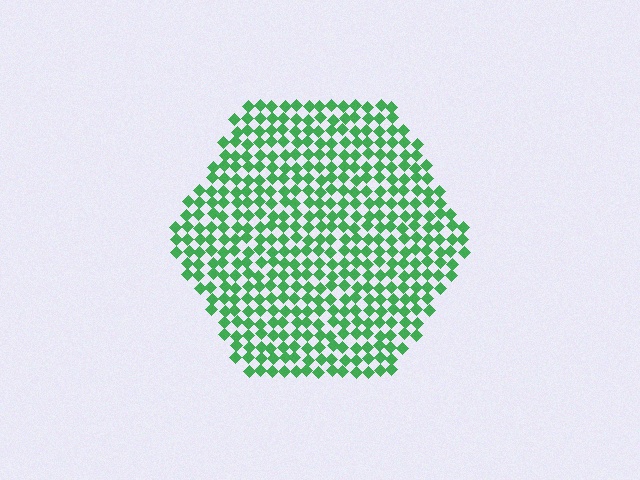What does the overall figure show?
The overall figure shows a hexagon.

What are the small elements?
The small elements are diamonds.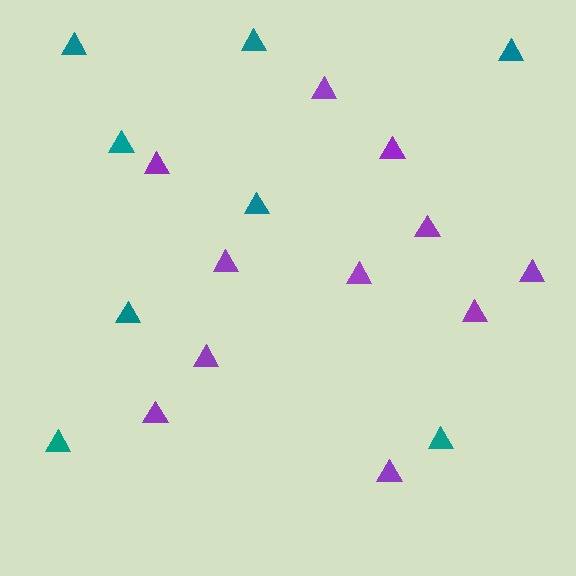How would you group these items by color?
There are 2 groups: one group of teal triangles (8) and one group of purple triangles (11).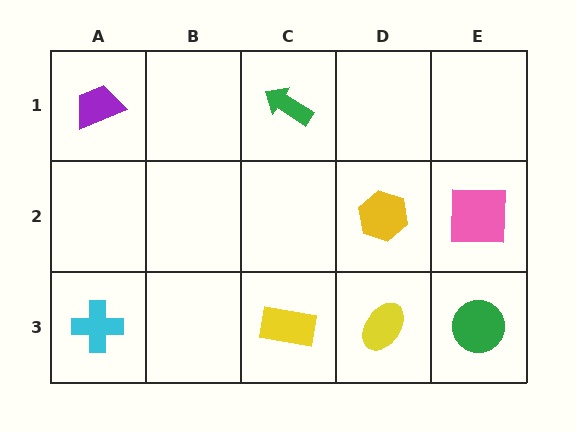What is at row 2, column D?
A yellow hexagon.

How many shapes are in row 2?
2 shapes.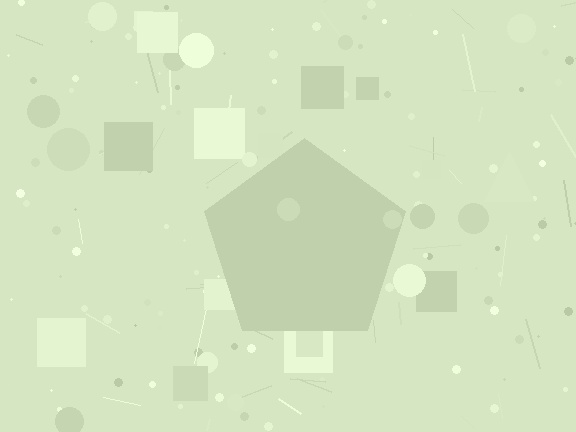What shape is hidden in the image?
A pentagon is hidden in the image.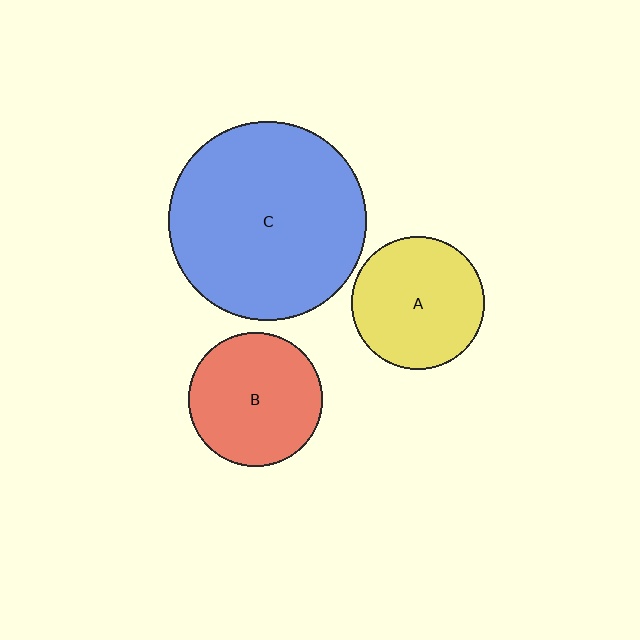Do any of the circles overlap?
No, none of the circles overlap.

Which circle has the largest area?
Circle C (blue).